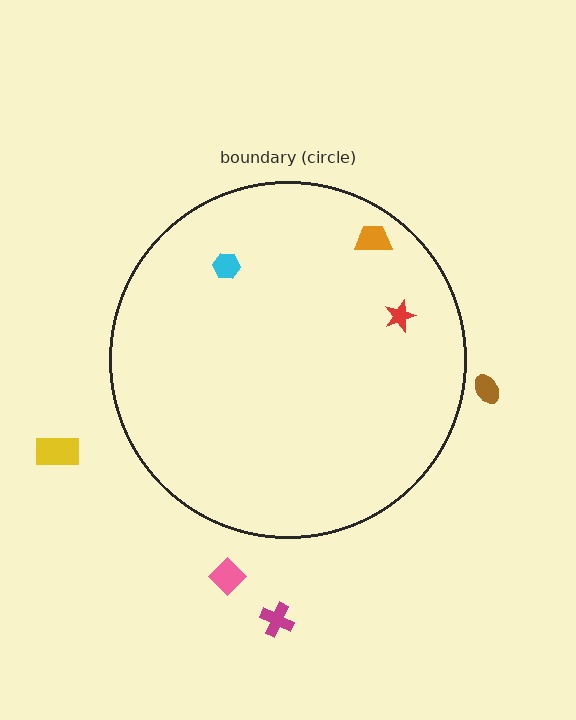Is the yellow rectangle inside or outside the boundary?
Outside.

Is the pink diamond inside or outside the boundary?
Outside.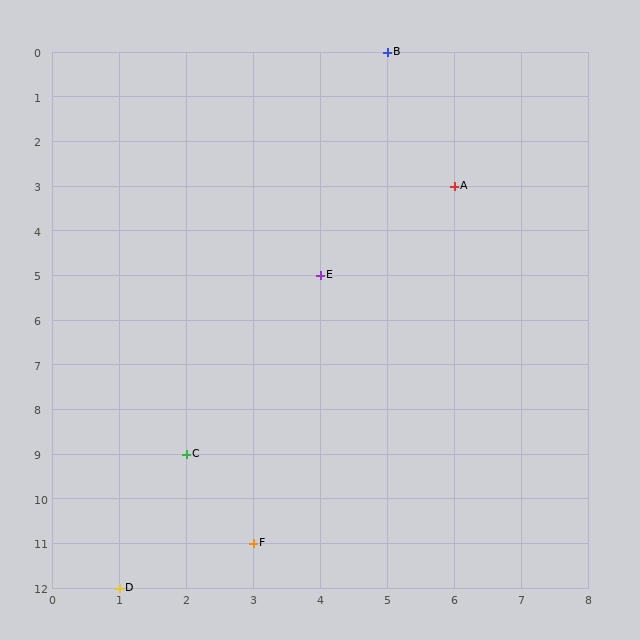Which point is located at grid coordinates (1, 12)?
Point D is at (1, 12).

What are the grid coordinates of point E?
Point E is at grid coordinates (4, 5).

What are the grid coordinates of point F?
Point F is at grid coordinates (3, 11).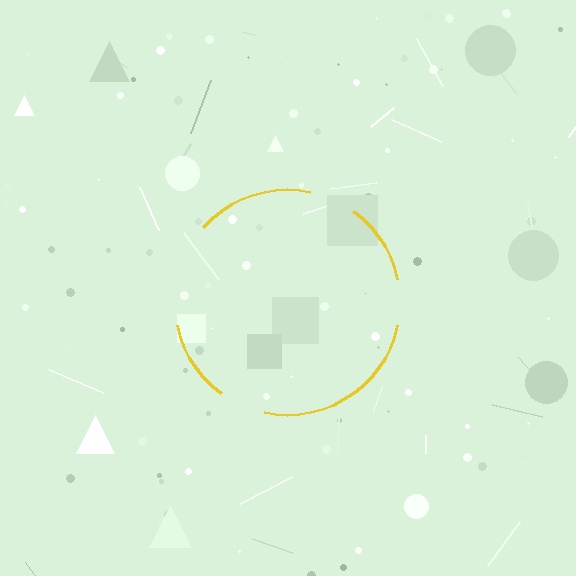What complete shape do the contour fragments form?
The contour fragments form a circle.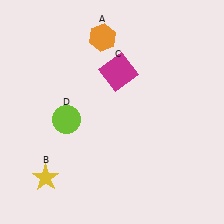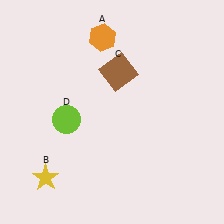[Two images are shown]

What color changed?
The square (C) changed from magenta in Image 1 to brown in Image 2.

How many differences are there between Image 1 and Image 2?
There is 1 difference between the two images.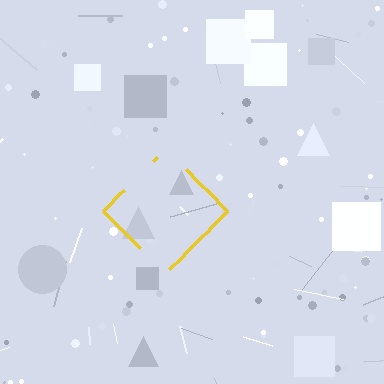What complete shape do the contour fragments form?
The contour fragments form a diamond.